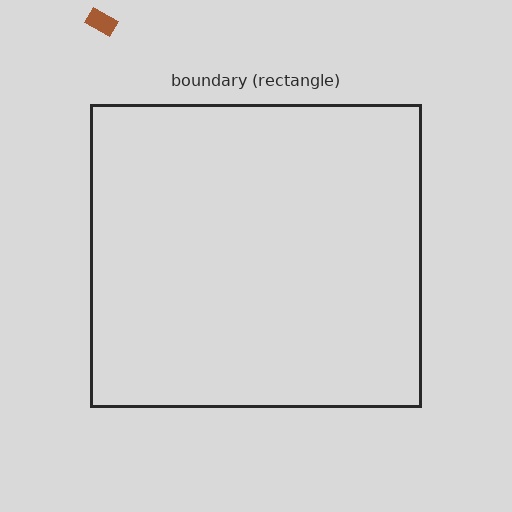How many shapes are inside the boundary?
0 inside, 1 outside.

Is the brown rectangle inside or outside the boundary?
Outside.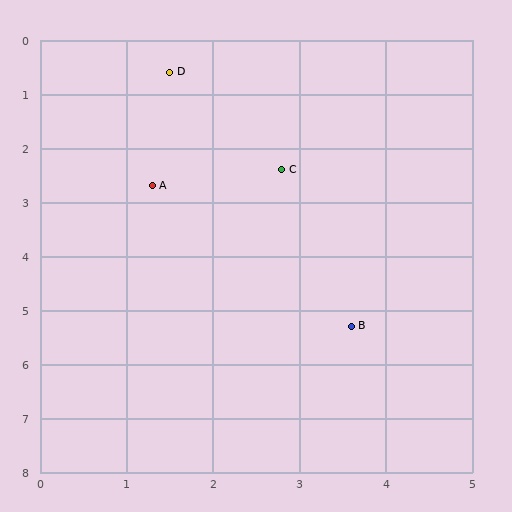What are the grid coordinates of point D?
Point D is at approximately (1.5, 0.6).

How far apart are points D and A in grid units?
Points D and A are about 2.1 grid units apart.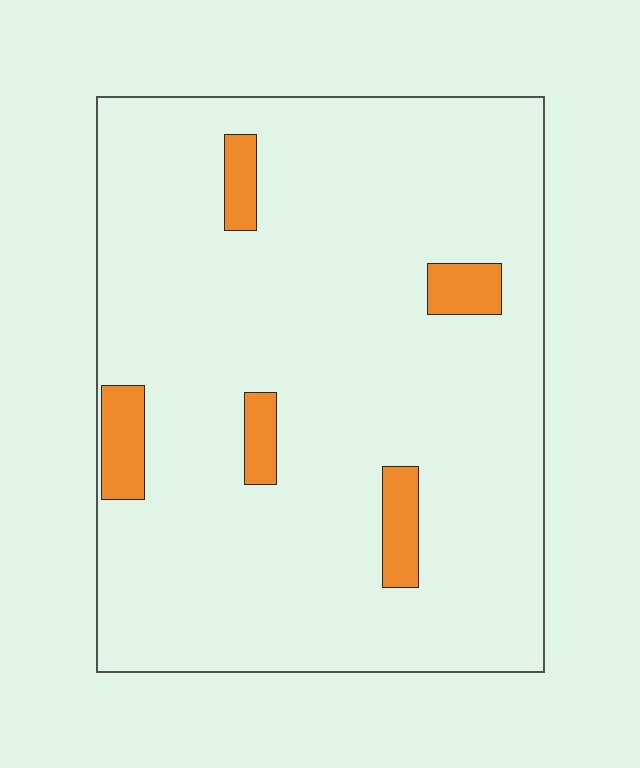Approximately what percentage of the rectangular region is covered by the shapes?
Approximately 10%.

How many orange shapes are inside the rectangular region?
5.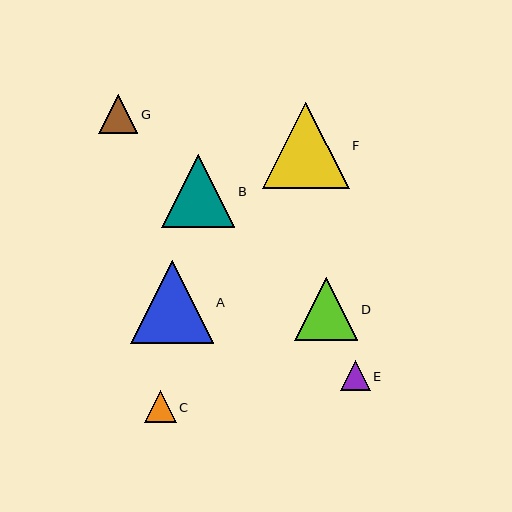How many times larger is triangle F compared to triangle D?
Triangle F is approximately 1.4 times the size of triangle D.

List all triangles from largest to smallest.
From largest to smallest: F, A, B, D, G, C, E.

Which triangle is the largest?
Triangle F is the largest with a size of approximately 87 pixels.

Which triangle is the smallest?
Triangle E is the smallest with a size of approximately 30 pixels.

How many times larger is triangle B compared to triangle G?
Triangle B is approximately 1.9 times the size of triangle G.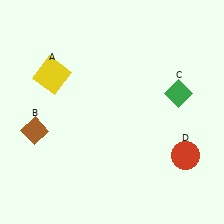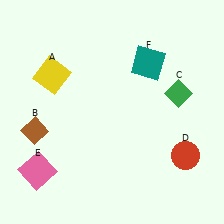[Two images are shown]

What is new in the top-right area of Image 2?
A teal square (F) was added in the top-right area of Image 2.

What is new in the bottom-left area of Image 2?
A pink square (E) was added in the bottom-left area of Image 2.